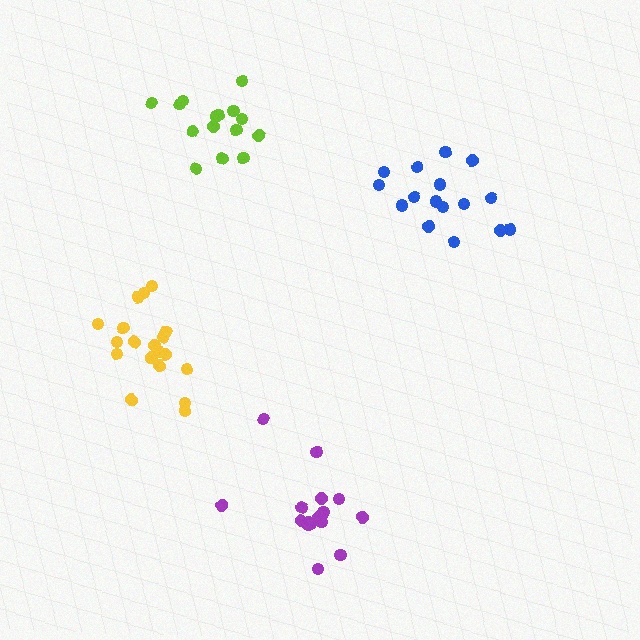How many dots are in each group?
Group 1: 17 dots, Group 2: 15 dots, Group 3: 16 dots, Group 4: 19 dots (67 total).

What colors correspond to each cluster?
The clusters are colored: purple, lime, blue, yellow.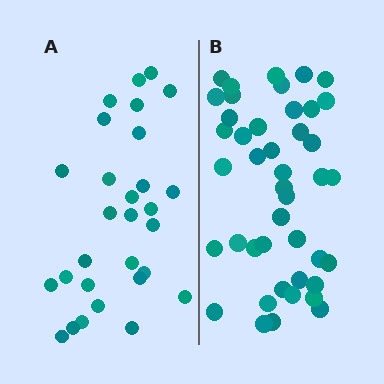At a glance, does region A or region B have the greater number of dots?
Region B (the right region) has more dots.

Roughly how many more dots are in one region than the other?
Region B has approximately 15 more dots than region A.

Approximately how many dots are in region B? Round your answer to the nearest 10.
About 40 dots. (The exact count is 43, which rounds to 40.)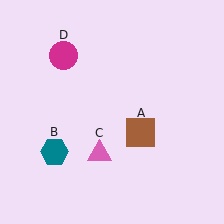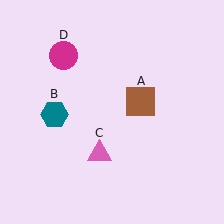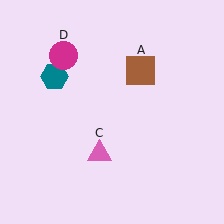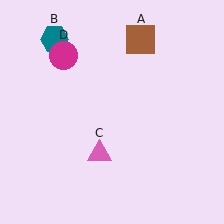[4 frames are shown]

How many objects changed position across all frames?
2 objects changed position: brown square (object A), teal hexagon (object B).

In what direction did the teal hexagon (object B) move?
The teal hexagon (object B) moved up.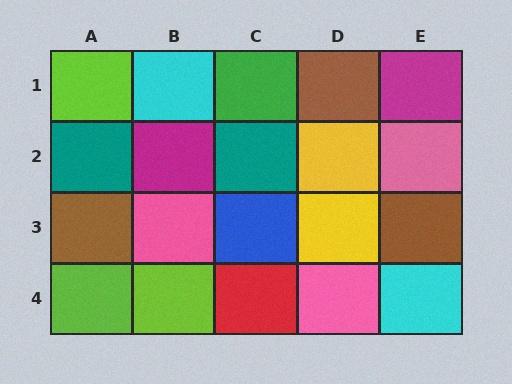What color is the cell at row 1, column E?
Magenta.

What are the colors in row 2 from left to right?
Teal, magenta, teal, yellow, pink.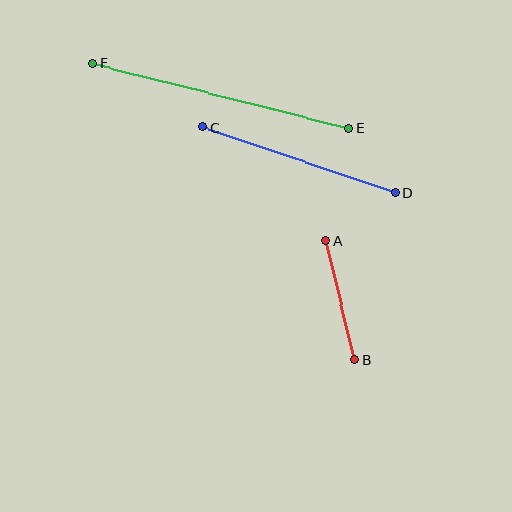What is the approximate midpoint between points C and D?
The midpoint is at approximately (299, 160) pixels.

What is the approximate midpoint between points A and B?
The midpoint is at approximately (340, 300) pixels.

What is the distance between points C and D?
The distance is approximately 203 pixels.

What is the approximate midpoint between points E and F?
The midpoint is at approximately (221, 96) pixels.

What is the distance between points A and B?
The distance is approximately 123 pixels.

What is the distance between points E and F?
The distance is approximately 264 pixels.